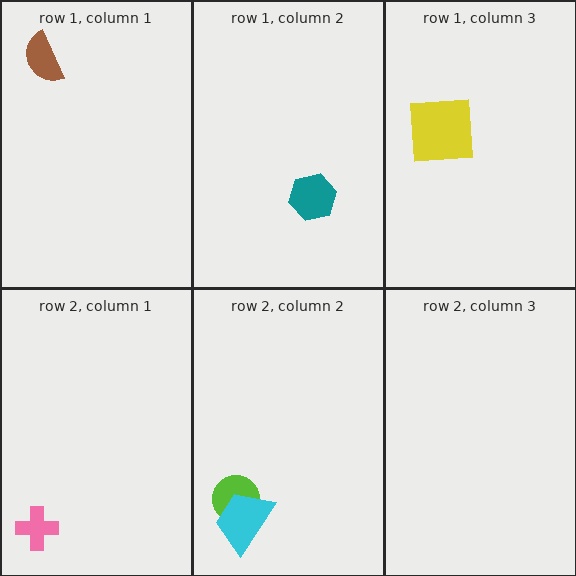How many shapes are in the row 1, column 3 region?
1.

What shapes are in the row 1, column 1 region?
The brown semicircle.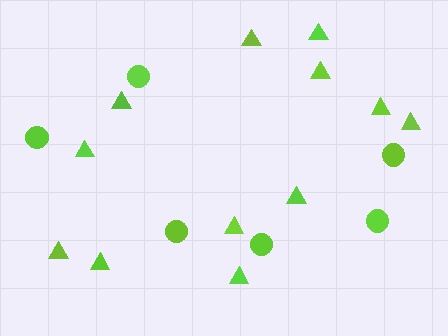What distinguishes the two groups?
There are 2 groups: one group of circles (6) and one group of triangles (12).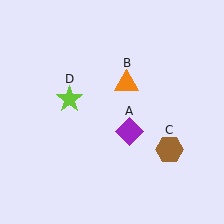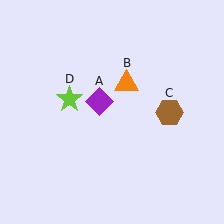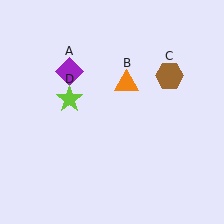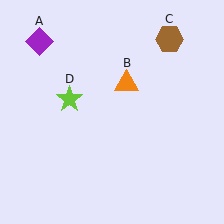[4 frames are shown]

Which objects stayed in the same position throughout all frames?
Orange triangle (object B) and lime star (object D) remained stationary.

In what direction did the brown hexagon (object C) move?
The brown hexagon (object C) moved up.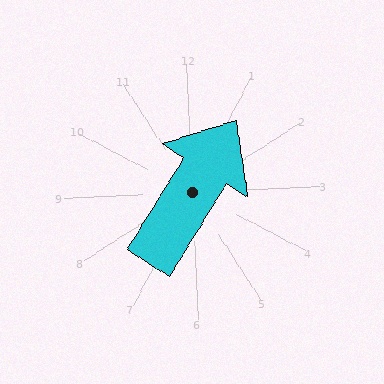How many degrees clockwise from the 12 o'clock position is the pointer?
Approximately 34 degrees.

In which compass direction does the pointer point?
Northeast.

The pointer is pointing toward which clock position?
Roughly 1 o'clock.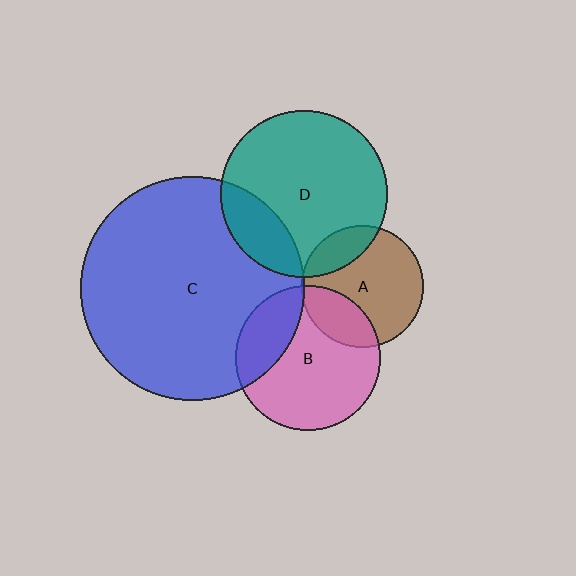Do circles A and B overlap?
Yes.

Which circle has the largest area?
Circle C (blue).